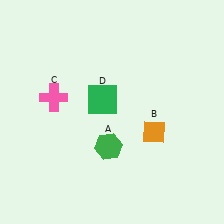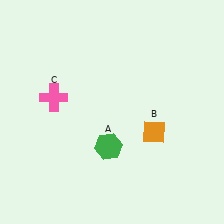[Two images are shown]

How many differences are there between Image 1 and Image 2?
There is 1 difference between the two images.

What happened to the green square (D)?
The green square (D) was removed in Image 2. It was in the top-left area of Image 1.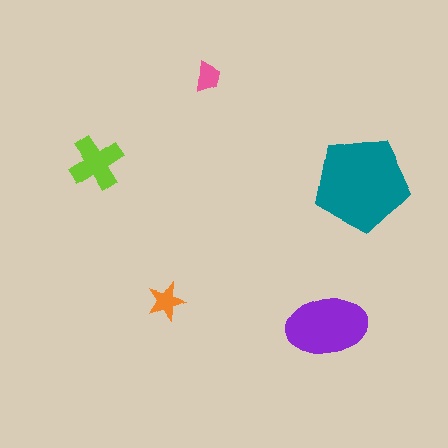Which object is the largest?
The teal pentagon.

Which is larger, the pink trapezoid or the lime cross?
The lime cross.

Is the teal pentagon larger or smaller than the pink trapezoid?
Larger.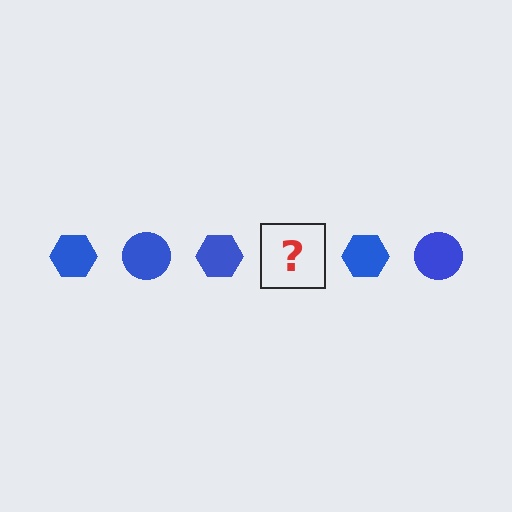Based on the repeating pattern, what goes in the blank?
The blank should be a blue circle.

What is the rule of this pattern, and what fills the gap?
The rule is that the pattern cycles through hexagon, circle shapes in blue. The gap should be filled with a blue circle.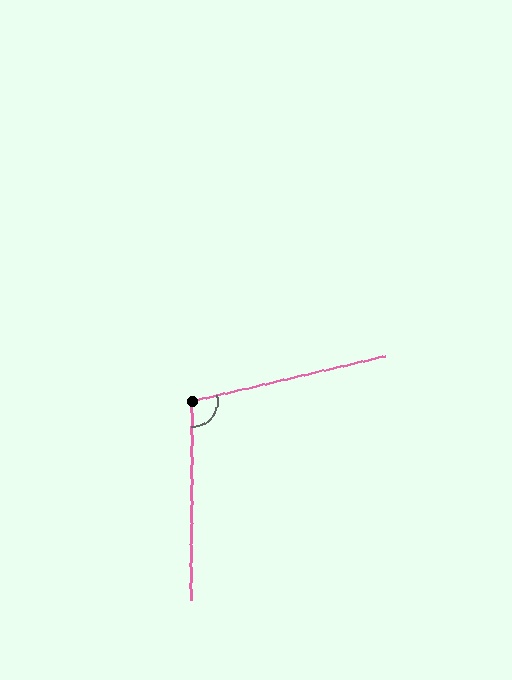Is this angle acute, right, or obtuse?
It is obtuse.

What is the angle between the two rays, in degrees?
Approximately 104 degrees.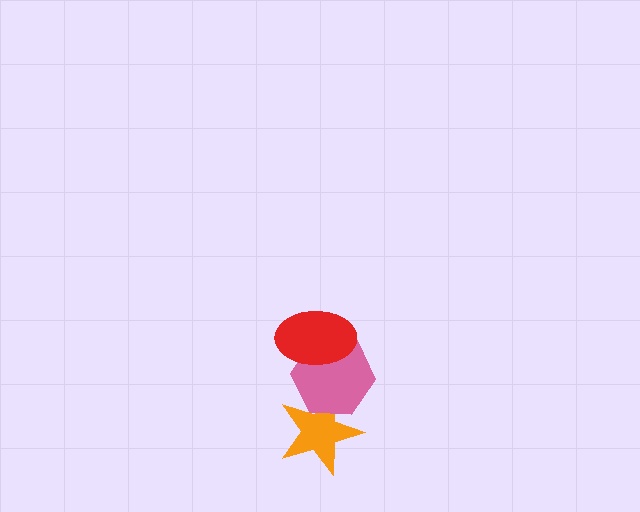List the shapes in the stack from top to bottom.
From top to bottom: the red ellipse, the pink hexagon, the orange star.